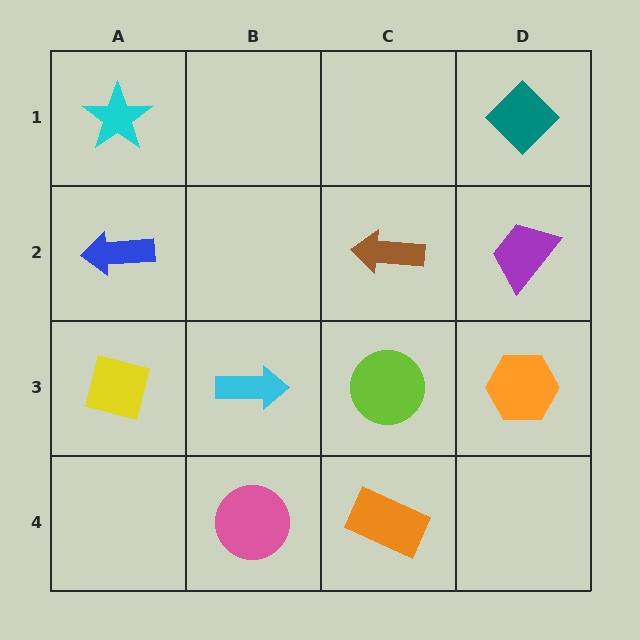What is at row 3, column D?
An orange hexagon.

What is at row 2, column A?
A blue arrow.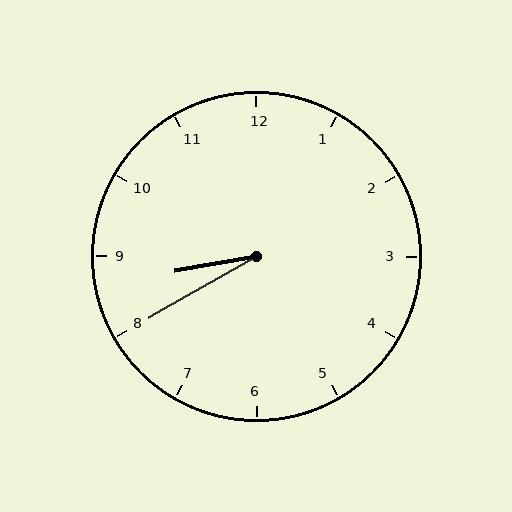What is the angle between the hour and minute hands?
Approximately 20 degrees.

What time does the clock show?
8:40.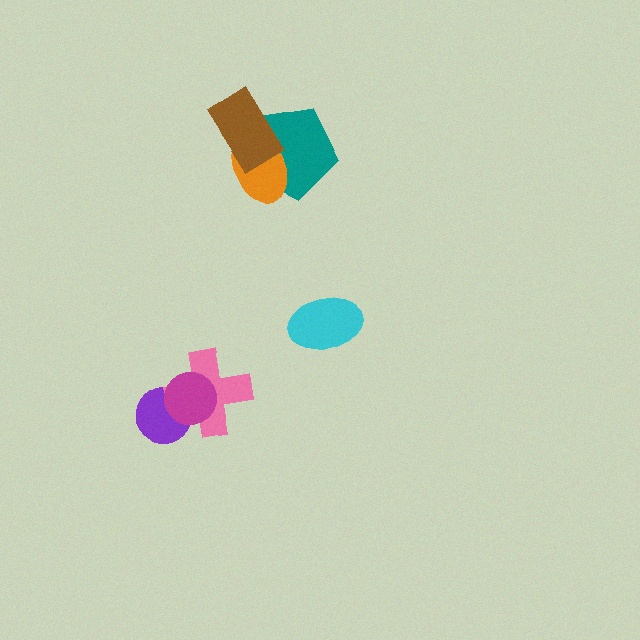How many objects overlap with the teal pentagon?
2 objects overlap with the teal pentagon.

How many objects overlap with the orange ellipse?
2 objects overlap with the orange ellipse.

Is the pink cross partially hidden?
Yes, it is partially covered by another shape.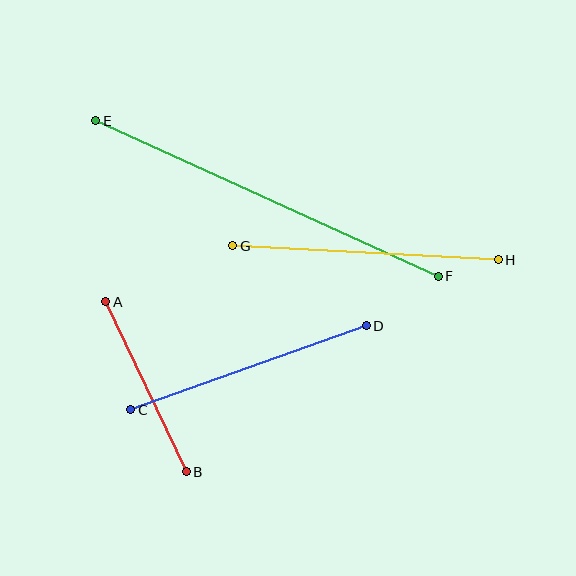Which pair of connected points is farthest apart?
Points E and F are farthest apart.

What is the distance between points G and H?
The distance is approximately 266 pixels.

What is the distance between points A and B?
The distance is approximately 188 pixels.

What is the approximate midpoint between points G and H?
The midpoint is at approximately (365, 253) pixels.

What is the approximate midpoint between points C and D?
The midpoint is at approximately (248, 368) pixels.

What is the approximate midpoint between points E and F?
The midpoint is at approximately (267, 198) pixels.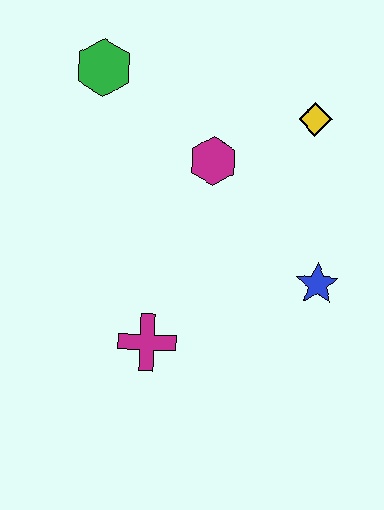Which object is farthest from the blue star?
The green hexagon is farthest from the blue star.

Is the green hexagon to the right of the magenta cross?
No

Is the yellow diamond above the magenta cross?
Yes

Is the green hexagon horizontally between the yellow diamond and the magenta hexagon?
No